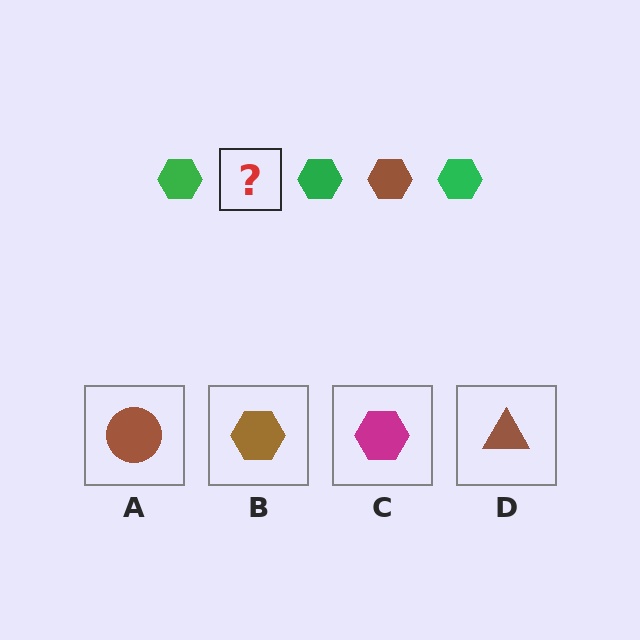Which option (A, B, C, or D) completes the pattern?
B.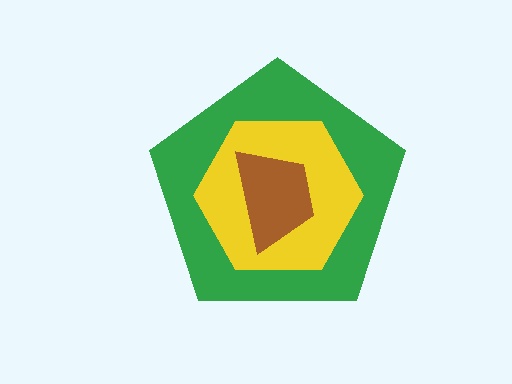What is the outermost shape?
The green pentagon.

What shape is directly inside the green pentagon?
The yellow hexagon.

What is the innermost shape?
The brown trapezoid.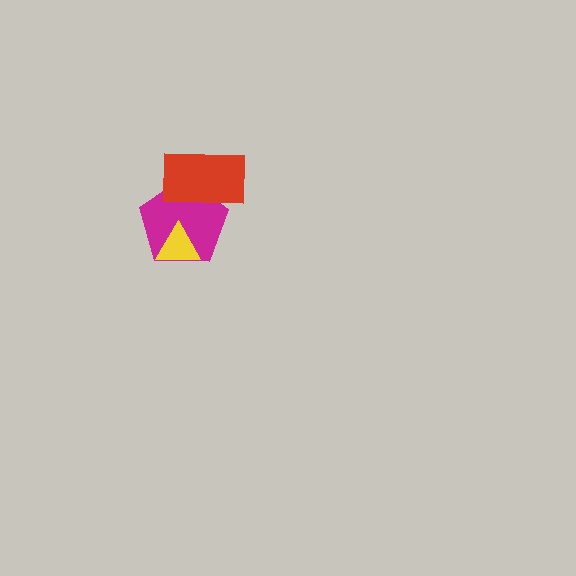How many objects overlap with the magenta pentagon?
2 objects overlap with the magenta pentagon.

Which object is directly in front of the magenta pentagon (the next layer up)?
The red rectangle is directly in front of the magenta pentagon.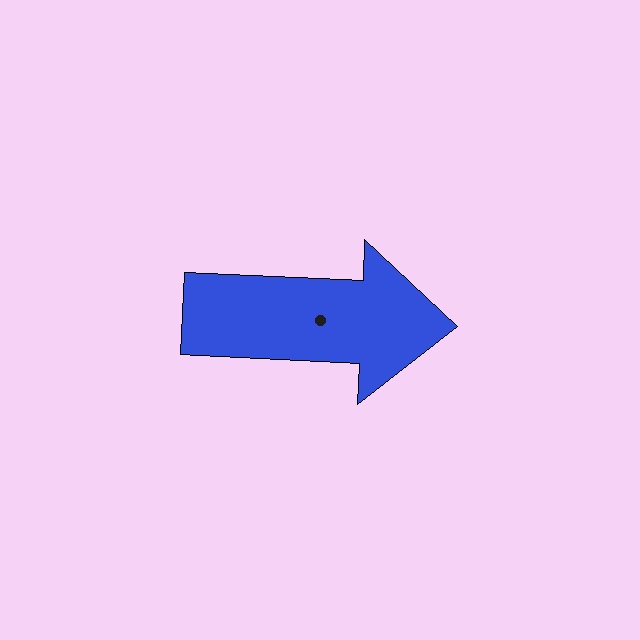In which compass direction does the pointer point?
East.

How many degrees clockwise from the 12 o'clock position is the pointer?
Approximately 93 degrees.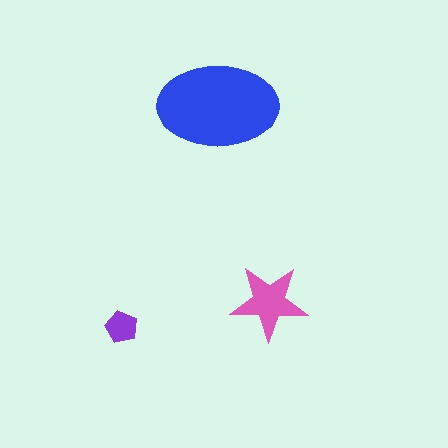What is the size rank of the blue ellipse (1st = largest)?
1st.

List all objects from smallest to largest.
The purple pentagon, the pink star, the blue ellipse.